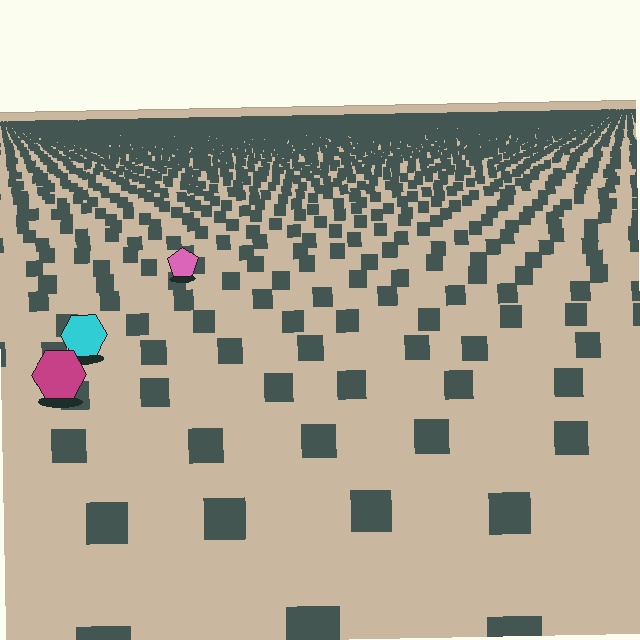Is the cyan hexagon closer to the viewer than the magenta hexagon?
No. The magenta hexagon is closer — you can tell from the texture gradient: the ground texture is coarser near it.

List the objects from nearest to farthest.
From nearest to farthest: the magenta hexagon, the cyan hexagon, the pink pentagon.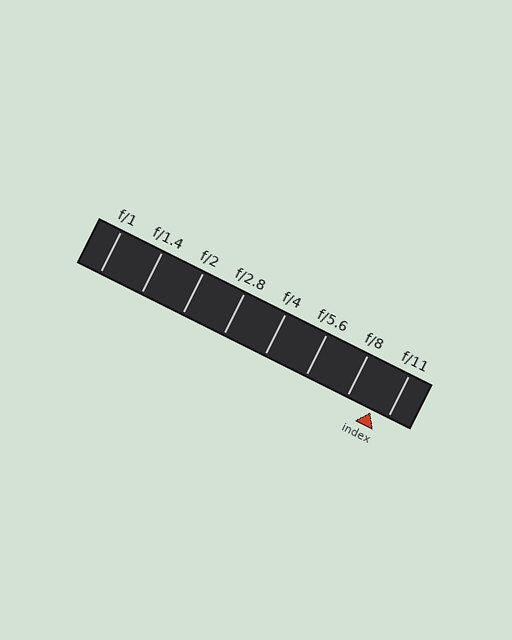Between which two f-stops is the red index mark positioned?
The index mark is between f/8 and f/11.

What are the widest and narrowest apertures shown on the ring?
The widest aperture shown is f/1 and the narrowest is f/11.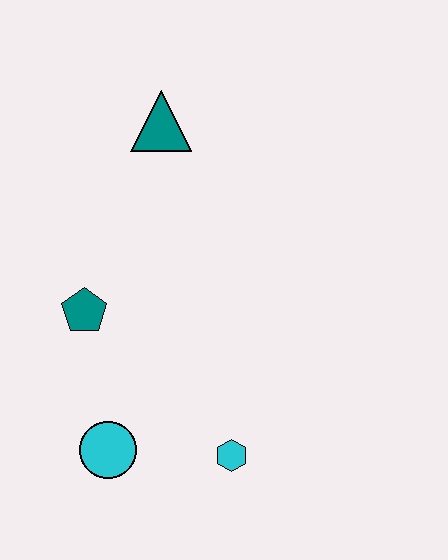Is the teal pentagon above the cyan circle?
Yes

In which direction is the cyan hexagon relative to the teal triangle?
The cyan hexagon is below the teal triangle.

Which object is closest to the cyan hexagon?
The cyan circle is closest to the cyan hexagon.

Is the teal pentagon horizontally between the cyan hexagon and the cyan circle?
No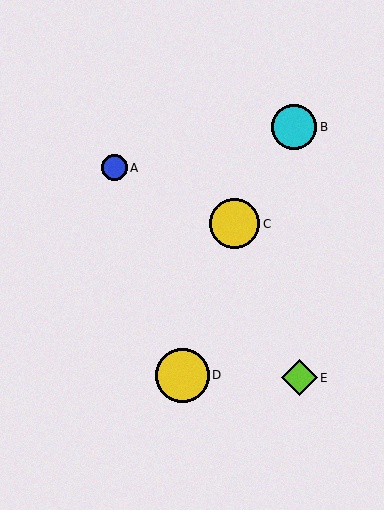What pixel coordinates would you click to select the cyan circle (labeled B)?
Click at (294, 127) to select the cyan circle B.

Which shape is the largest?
The yellow circle (labeled D) is the largest.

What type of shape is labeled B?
Shape B is a cyan circle.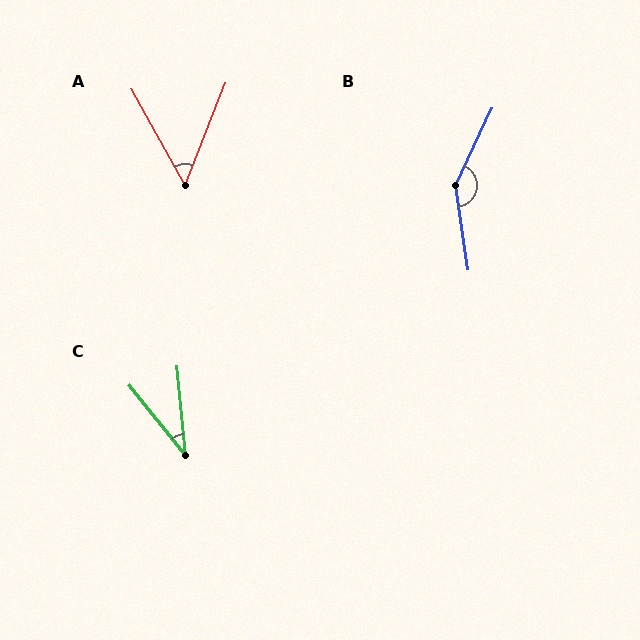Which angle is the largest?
B, at approximately 146 degrees.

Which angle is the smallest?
C, at approximately 34 degrees.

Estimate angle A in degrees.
Approximately 51 degrees.